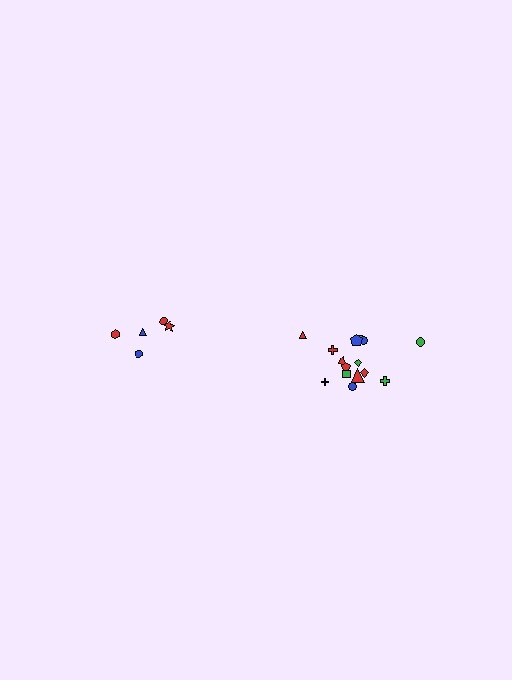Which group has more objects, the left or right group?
The right group.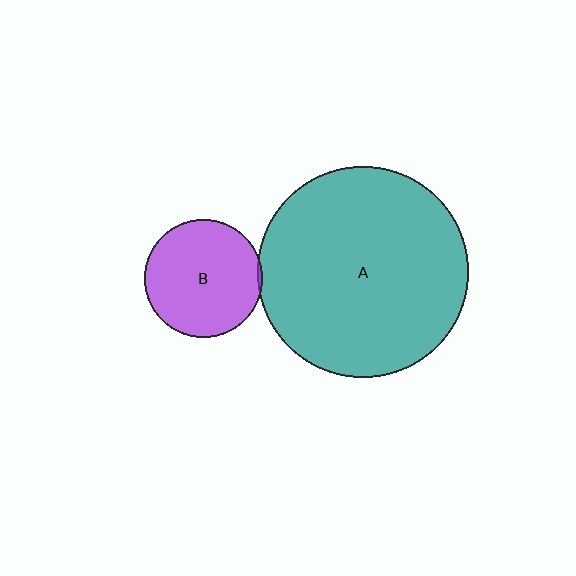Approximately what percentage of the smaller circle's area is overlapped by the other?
Approximately 5%.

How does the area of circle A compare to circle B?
Approximately 3.2 times.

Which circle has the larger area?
Circle A (teal).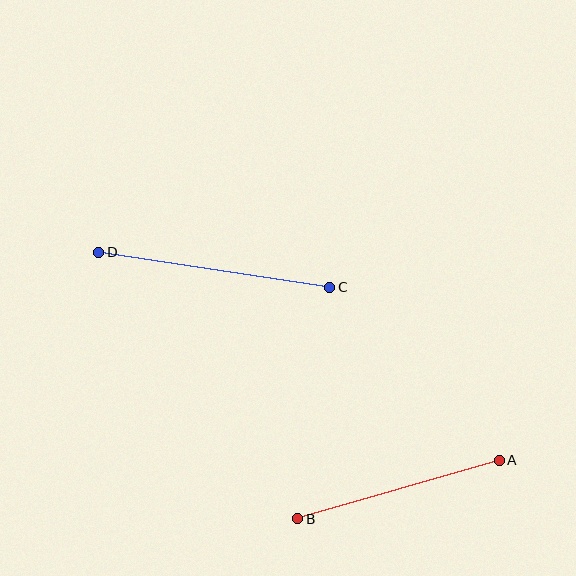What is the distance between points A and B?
The distance is approximately 210 pixels.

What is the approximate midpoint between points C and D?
The midpoint is at approximately (214, 270) pixels.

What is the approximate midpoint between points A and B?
The midpoint is at approximately (399, 490) pixels.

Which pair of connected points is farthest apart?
Points C and D are farthest apart.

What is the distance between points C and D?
The distance is approximately 233 pixels.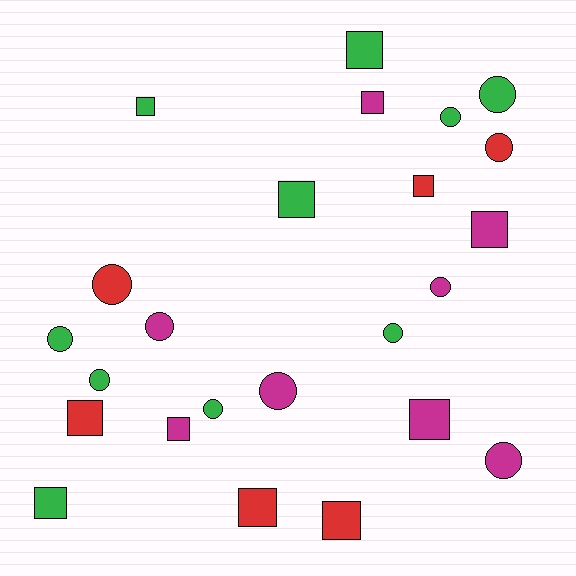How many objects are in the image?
There are 24 objects.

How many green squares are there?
There are 4 green squares.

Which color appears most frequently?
Green, with 10 objects.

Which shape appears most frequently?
Square, with 12 objects.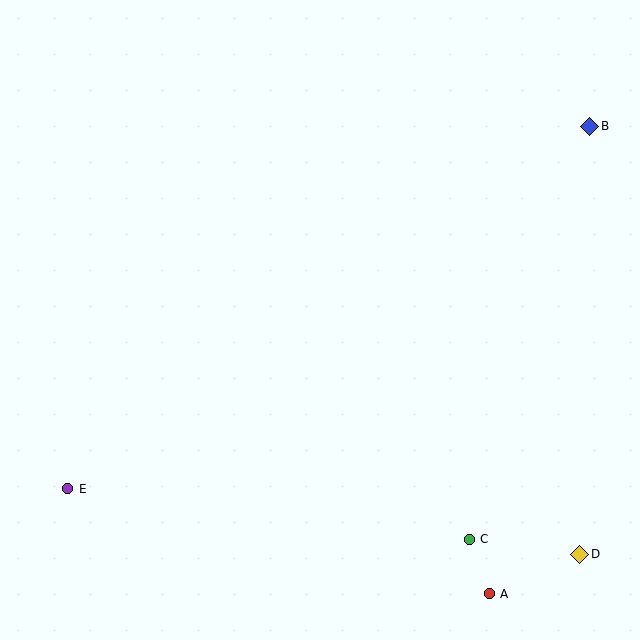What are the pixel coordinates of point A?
Point A is at (489, 594).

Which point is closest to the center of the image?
Point C at (469, 539) is closest to the center.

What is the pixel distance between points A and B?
The distance between A and B is 478 pixels.